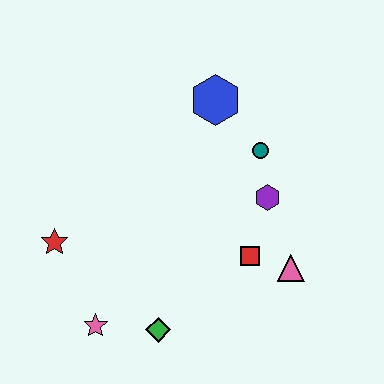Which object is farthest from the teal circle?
The pink star is farthest from the teal circle.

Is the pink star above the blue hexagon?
No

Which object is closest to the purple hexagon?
The teal circle is closest to the purple hexagon.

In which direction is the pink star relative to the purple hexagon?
The pink star is to the left of the purple hexagon.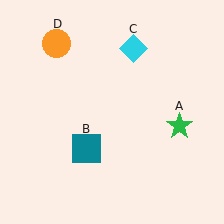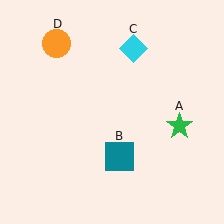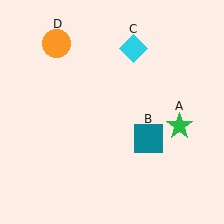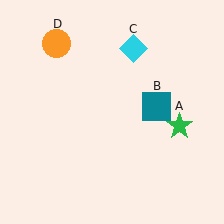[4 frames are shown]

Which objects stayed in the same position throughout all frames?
Green star (object A) and cyan diamond (object C) and orange circle (object D) remained stationary.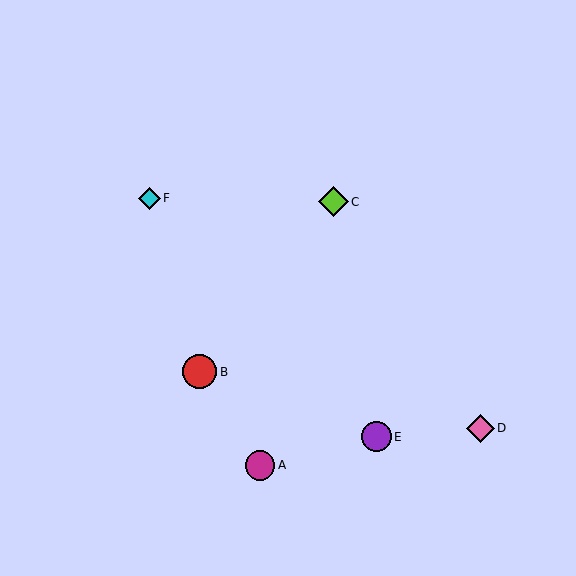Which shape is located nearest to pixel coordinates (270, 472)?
The magenta circle (labeled A) at (260, 465) is nearest to that location.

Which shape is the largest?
The red circle (labeled B) is the largest.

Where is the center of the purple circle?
The center of the purple circle is at (376, 437).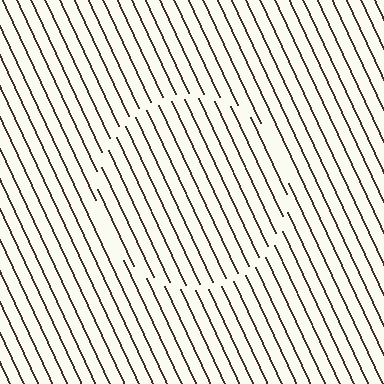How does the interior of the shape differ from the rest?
The interior of the shape contains the same grating, shifted by half a period — the contour is defined by the phase discontinuity where line-ends from the inner and outer gratings abut.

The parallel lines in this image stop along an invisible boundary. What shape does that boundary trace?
An illusory circle. The interior of the shape contains the same grating, shifted by half a period — the contour is defined by the phase discontinuity where line-ends from the inner and outer gratings abut.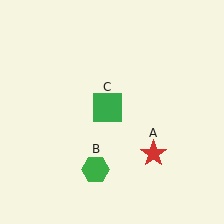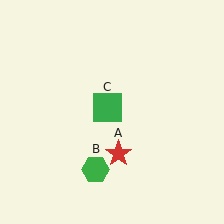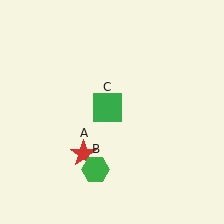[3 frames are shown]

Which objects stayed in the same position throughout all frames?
Green hexagon (object B) and green square (object C) remained stationary.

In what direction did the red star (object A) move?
The red star (object A) moved left.